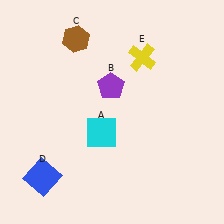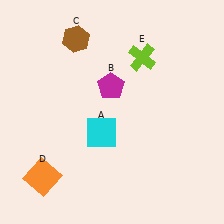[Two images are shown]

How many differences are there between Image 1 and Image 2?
There are 3 differences between the two images.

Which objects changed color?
B changed from purple to magenta. D changed from blue to orange. E changed from yellow to lime.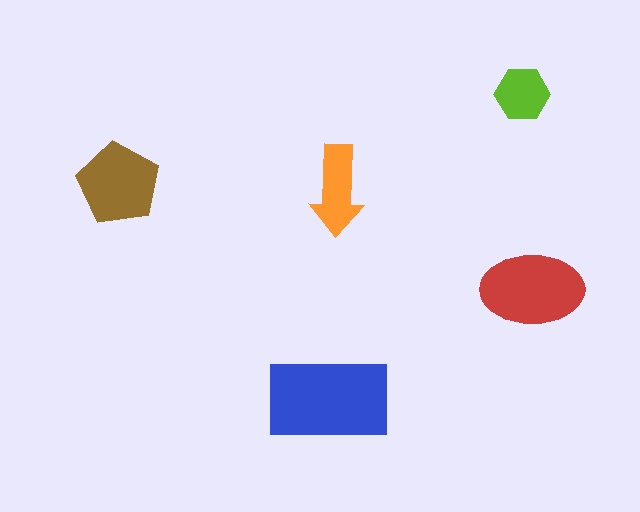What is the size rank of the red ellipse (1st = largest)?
2nd.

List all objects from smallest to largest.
The lime hexagon, the orange arrow, the brown pentagon, the red ellipse, the blue rectangle.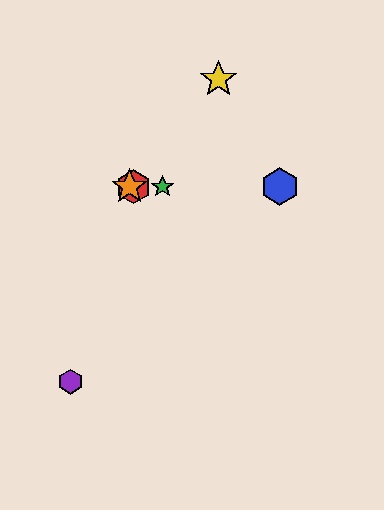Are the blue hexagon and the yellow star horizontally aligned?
No, the blue hexagon is at y≈187 and the yellow star is at y≈79.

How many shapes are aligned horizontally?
4 shapes (the red hexagon, the blue hexagon, the green star, the orange star) are aligned horizontally.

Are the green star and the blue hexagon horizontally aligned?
Yes, both are at y≈187.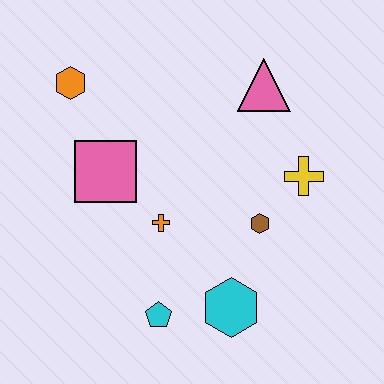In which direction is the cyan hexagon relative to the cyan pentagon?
The cyan hexagon is to the right of the cyan pentagon.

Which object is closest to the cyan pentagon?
The cyan hexagon is closest to the cyan pentagon.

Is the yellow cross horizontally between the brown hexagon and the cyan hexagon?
No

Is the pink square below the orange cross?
No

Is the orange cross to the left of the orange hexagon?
No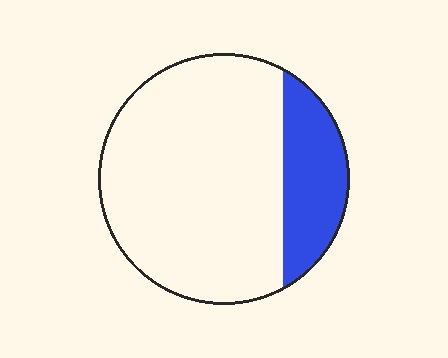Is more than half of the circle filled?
No.